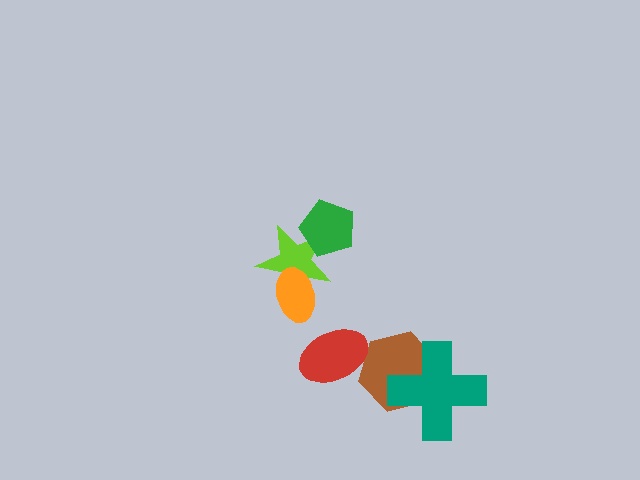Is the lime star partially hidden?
Yes, it is partially covered by another shape.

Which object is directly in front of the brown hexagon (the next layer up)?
The red ellipse is directly in front of the brown hexagon.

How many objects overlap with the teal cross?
1 object overlaps with the teal cross.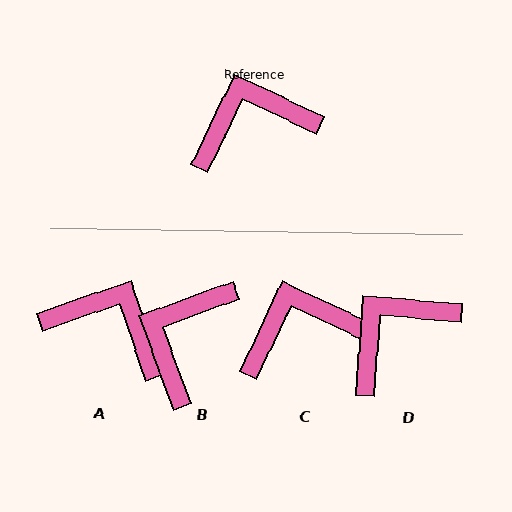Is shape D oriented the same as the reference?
No, it is off by about 21 degrees.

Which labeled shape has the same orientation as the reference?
C.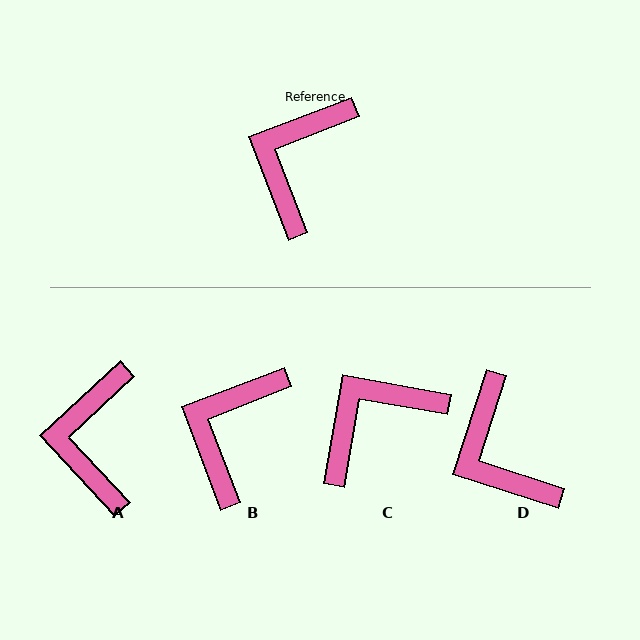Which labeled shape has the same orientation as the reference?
B.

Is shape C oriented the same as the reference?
No, it is off by about 31 degrees.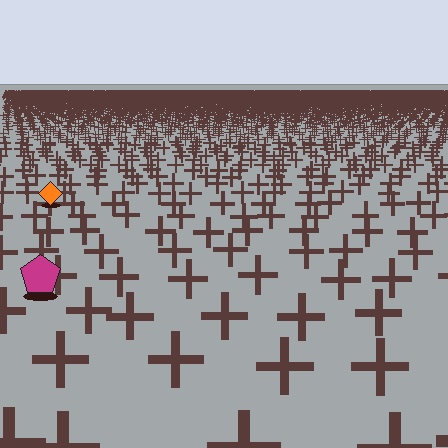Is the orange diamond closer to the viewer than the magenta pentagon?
No. The magenta pentagon is closer — you can tell from the texture gradient: the ground texture is coarser near it.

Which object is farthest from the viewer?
The orange diamond is farthest from the viewer. It appears smaller and the ground texture around it is denser.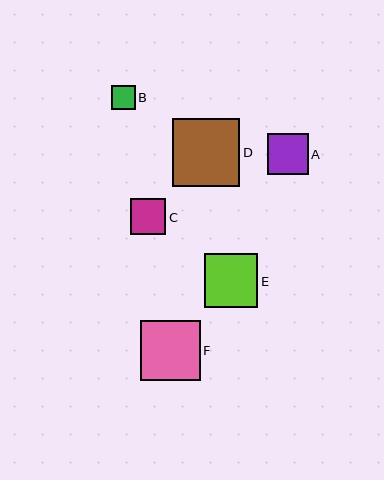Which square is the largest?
Square D is the largest with a size of approximately 67 pixels.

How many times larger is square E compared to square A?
Square E is approximately 1.3 times the size of square A.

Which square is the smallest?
Square B is the smallest with a size of approximately 24 pixels.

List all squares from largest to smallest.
From largest to smallest: D, F, E, A, C, B.